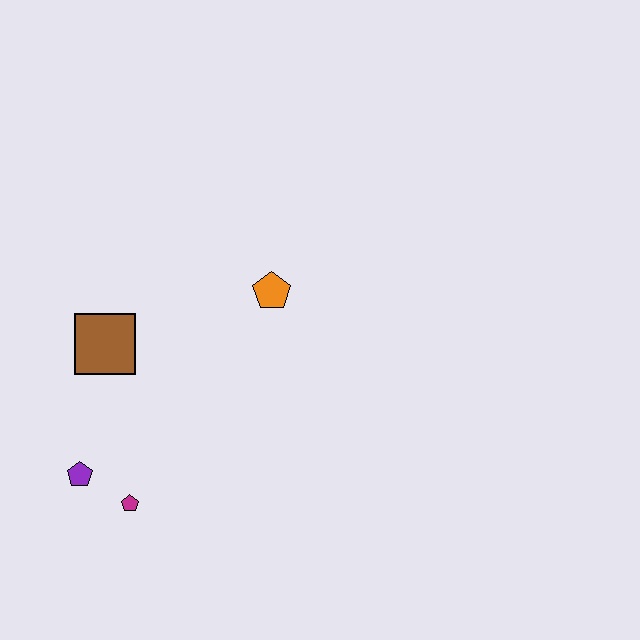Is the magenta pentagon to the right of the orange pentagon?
No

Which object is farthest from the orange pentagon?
The purple pentagon is farthest from the orange pentagon.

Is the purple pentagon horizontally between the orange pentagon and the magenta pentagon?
No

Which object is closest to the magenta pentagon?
The purple pentagon is closest to the magenta pentagon.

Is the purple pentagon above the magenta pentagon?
Yes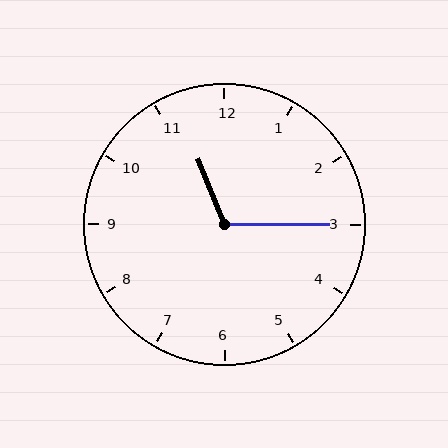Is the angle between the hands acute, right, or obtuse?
It is obtuse.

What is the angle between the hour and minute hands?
Approximately 112 degrees.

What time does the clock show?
11:15.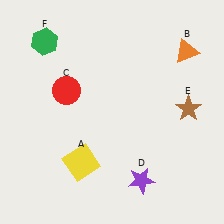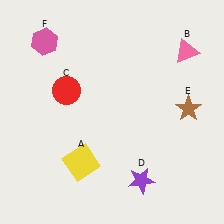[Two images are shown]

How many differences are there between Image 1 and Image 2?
There are 2 differences between the two images.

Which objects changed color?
B changed from orange to pink. F changed from green to pink.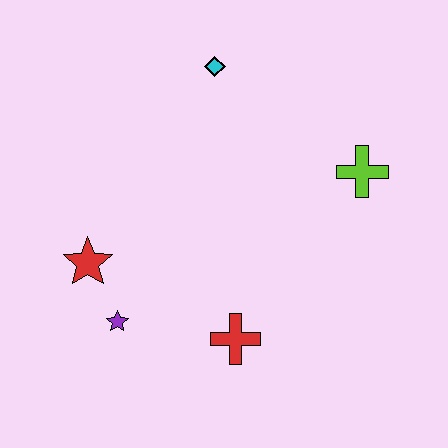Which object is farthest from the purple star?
The lime cross is farthest from the purple star.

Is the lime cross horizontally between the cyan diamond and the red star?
No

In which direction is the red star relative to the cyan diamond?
The red star is below the cyan diamond.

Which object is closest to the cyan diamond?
The lime cross is closest to the cyan diamond.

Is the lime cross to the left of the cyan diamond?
No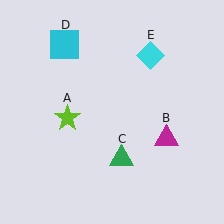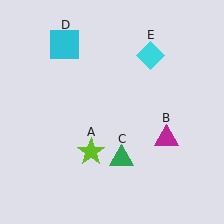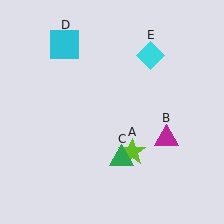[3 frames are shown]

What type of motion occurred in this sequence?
The lime star (object A) rotated counterclockwise around the center of the scene.